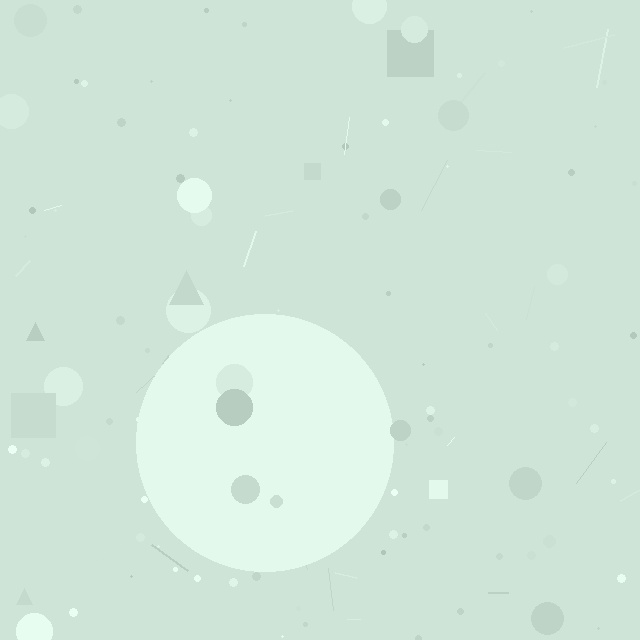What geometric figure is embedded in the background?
A circle is embedded in the background.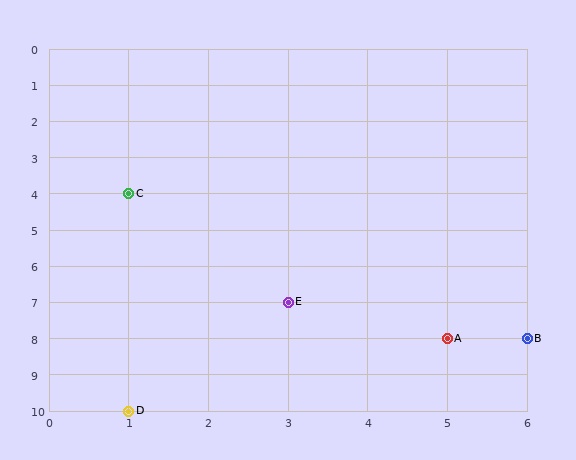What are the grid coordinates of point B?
Point B is at grid coordinates (6, 8).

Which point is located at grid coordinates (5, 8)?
Point A is at (5, 8).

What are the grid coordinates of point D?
Point D is at grid coordinates (1, 10).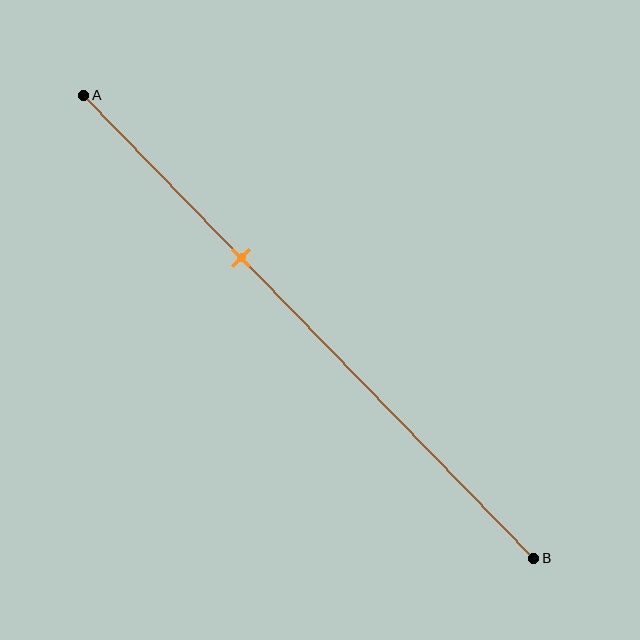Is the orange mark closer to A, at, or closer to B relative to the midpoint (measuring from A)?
The orange mark is closer to point A than the midpoint of segment AB.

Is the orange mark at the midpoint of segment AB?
No, the mark is at about 35% from A, not at the 50% midpoint.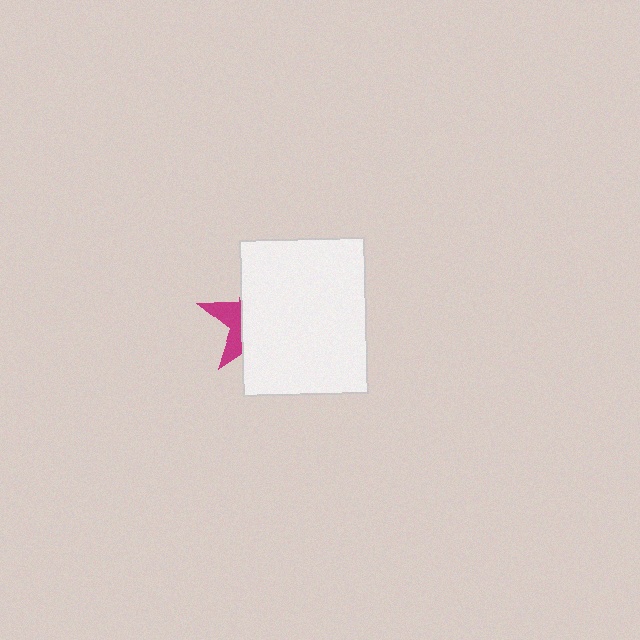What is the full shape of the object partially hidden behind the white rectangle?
The partially hidden object is a magenta star.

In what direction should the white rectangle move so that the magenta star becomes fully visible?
The white rectangle should move right. That is the shortest direction to clear the overlap and leave the magenta star fully visible.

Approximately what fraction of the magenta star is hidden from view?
Roughly 70% of the magenta star is hidden behind the white rectangle.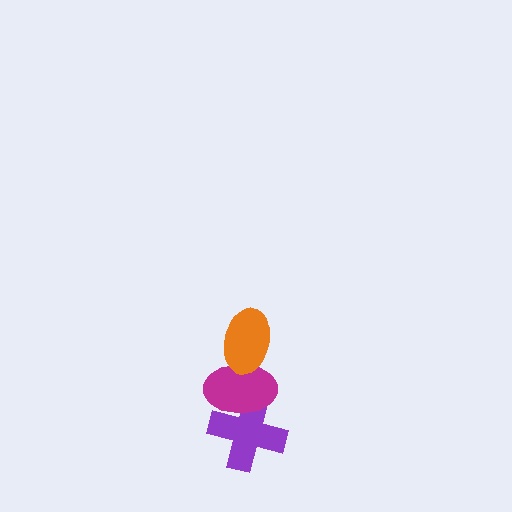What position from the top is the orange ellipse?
The orange ellipse is 1st from the top.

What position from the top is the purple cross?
The purple cross is 3rd from the top.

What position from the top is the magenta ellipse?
The magenta ellipse is 2nd from the top.